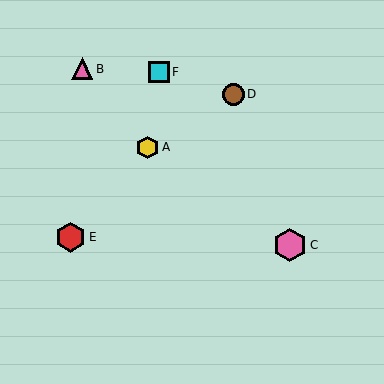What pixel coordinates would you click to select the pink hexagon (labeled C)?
Click at (290, 245) to select the pink hexagon C.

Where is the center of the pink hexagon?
The center of the pink hexagon is at (290, 245).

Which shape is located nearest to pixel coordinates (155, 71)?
The cyan square (labeled F) at (159, 72) is nearest to that location.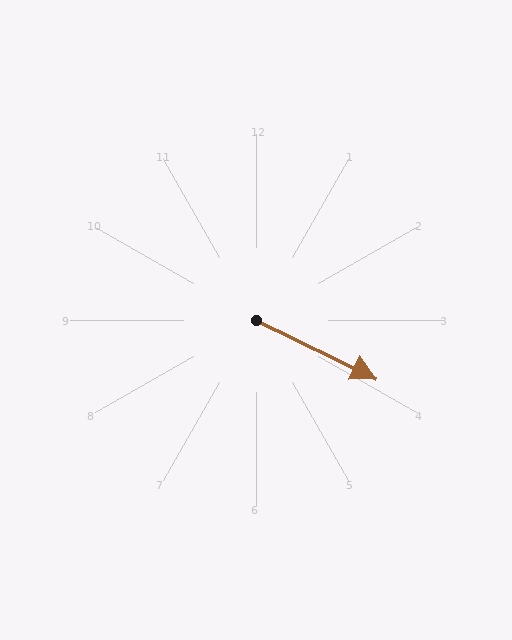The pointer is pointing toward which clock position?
Roughly 4 o'clock.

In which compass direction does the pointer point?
Southeast.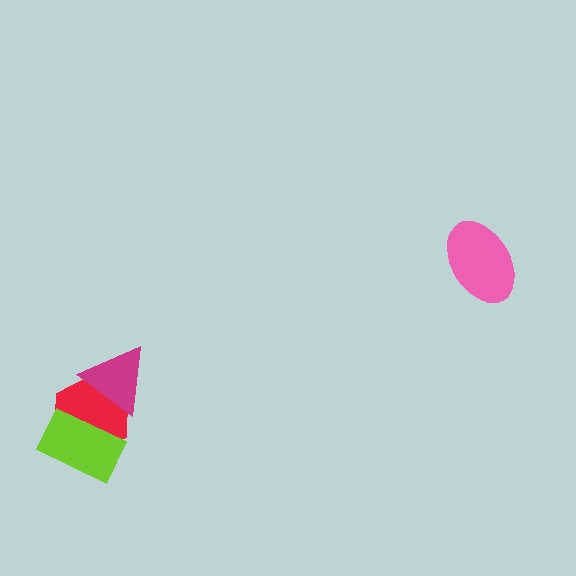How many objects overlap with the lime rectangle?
1 object overlaps with the lime rectangle.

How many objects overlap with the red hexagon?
2 objects overlap with the red hexagon.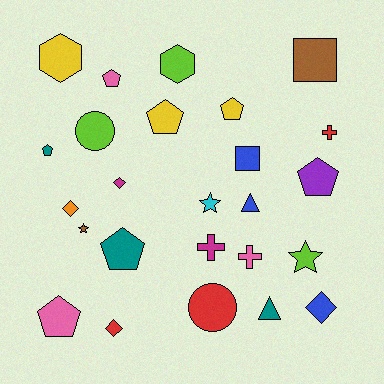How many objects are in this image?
There are 25 objects.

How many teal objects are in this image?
There are 3 teal objects.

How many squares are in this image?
There are 2 squares.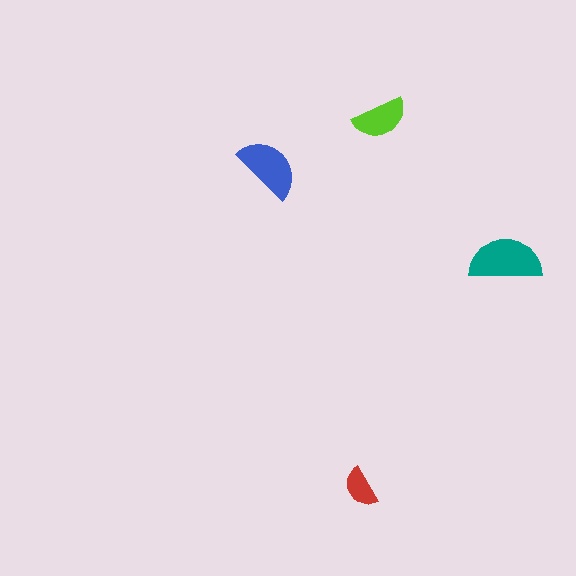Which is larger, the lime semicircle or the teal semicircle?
The teal one.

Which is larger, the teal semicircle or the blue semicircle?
The teal one.